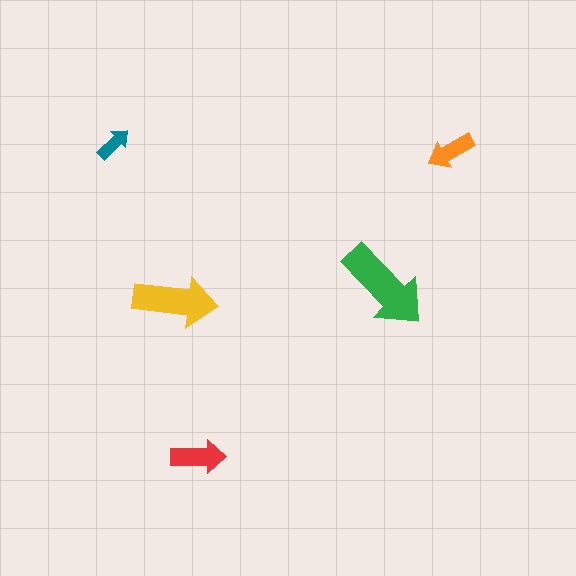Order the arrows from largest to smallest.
the green one, the yellow one, the red one, the orange one, the teal one.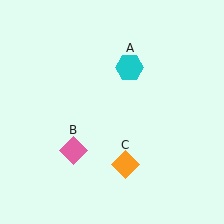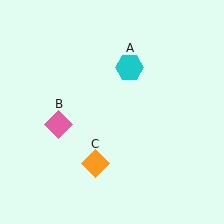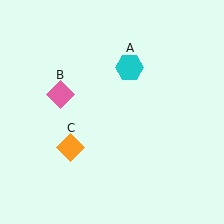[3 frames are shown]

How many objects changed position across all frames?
2 objects changed position: pink diamond (object B), orange diamond (object C).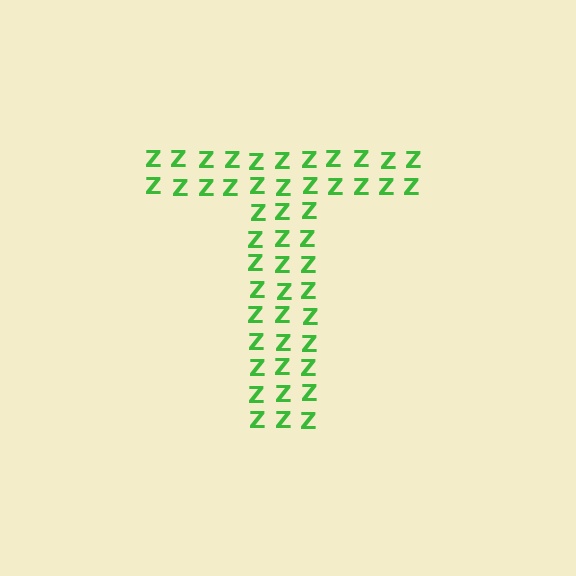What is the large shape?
The large shape is the letter T.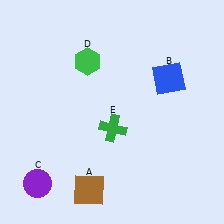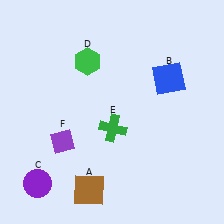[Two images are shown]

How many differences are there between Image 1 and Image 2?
There is 1 difference between the two images.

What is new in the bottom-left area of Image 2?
A purple diamond (F) was added in the bottom-left area of Image 2.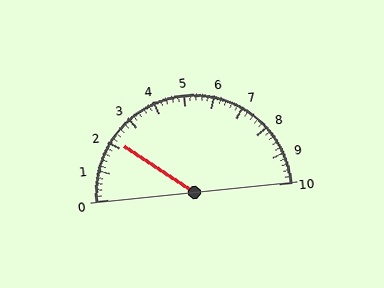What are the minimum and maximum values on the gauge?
The gauge ranges from 0 to 10.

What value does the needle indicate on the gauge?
The needle indicates approximately 2.2.